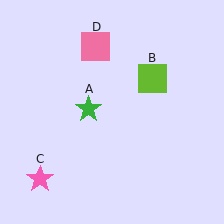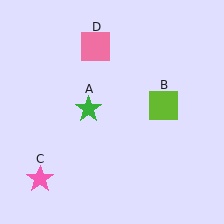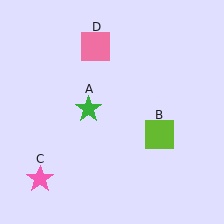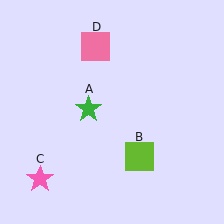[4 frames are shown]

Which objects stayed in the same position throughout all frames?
Green star (object A) and pink star (object C) and pink square (object D) remained stationary.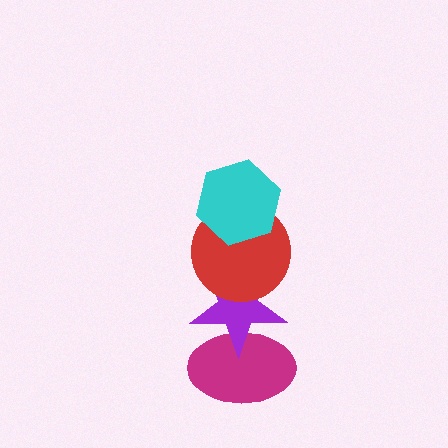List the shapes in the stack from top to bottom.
From top to bottom: the cyan hexagon, the red circle, the purple star, the magenta ellipse.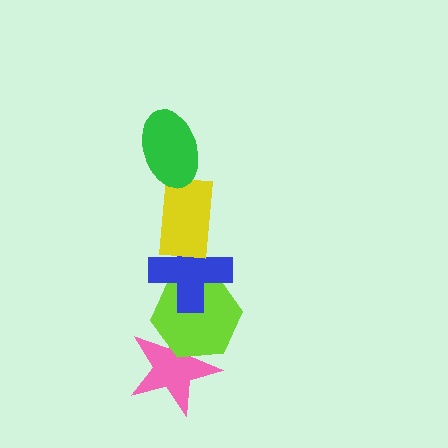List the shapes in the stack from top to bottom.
From top to bottom: the green ellipse, the yellow rectangle, the blue cross, the lime hexagon, the pink star.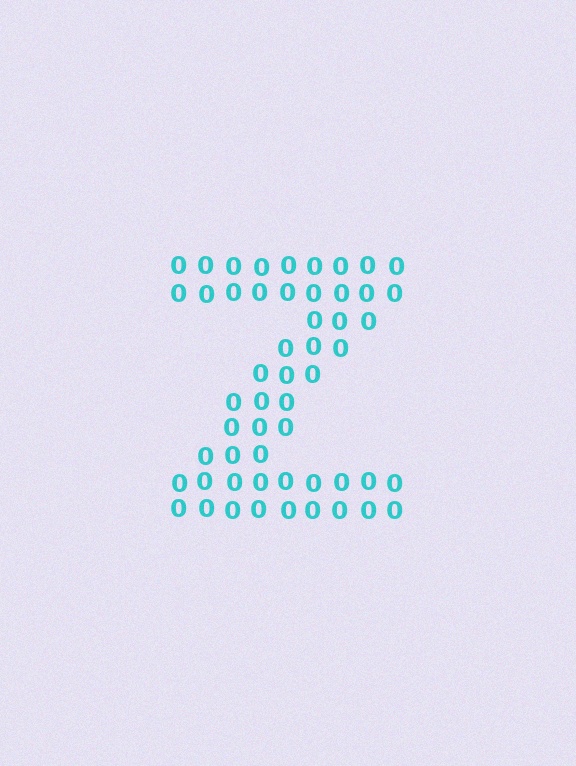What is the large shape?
The large shape is the letter Z.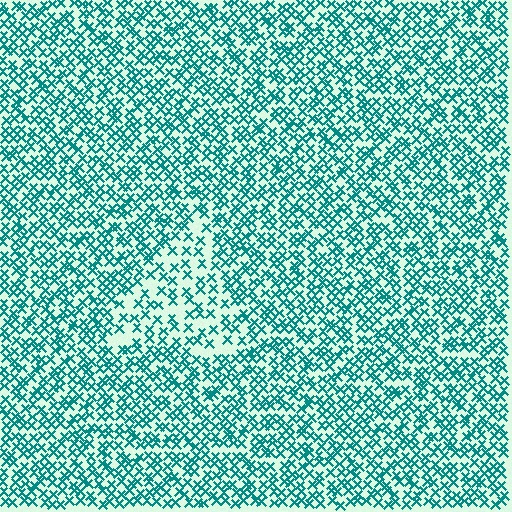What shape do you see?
I see a triangle.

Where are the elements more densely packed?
The elements are more densely packed outside the triangle boundary.